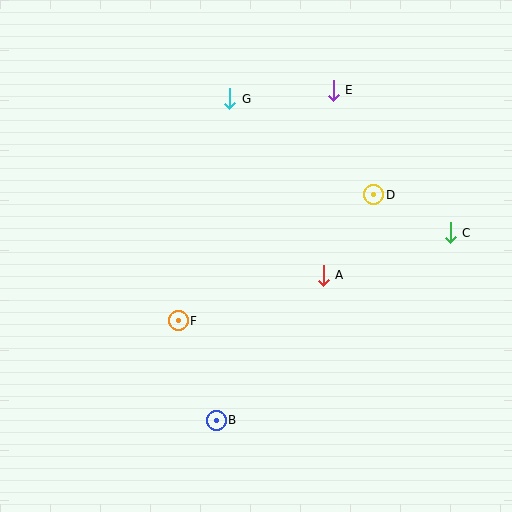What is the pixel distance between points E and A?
The distance between E and A is 186 pixels.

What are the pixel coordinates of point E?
Point E is at (333, 90).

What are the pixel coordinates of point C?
Point C is at (450, 233).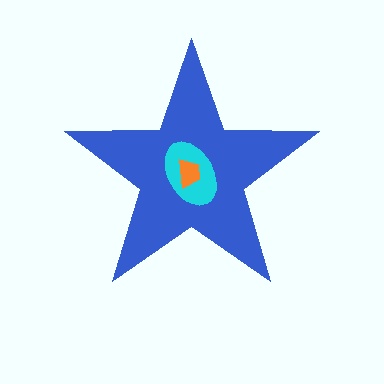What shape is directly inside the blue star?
The cyan ellipse.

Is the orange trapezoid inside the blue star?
Yes.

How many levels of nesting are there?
3.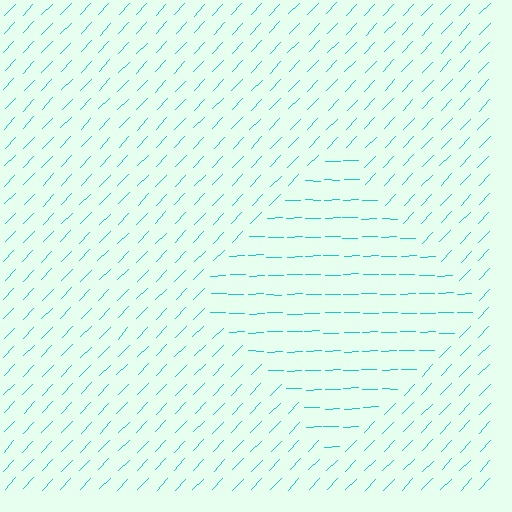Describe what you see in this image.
The image is filled with small cyan line segments. A diamond region in the image has lines oriented differently from the surrounding lines, creating a visible texture boundary.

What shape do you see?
I see a diamond.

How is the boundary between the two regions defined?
The boundary is defined purely by a change in line orientation (approximately 45 degrees difference). All lines are the same color and thickness.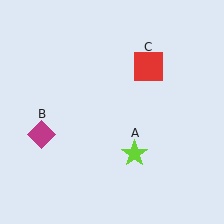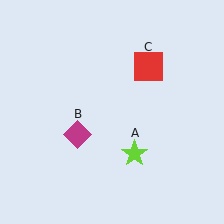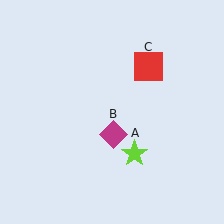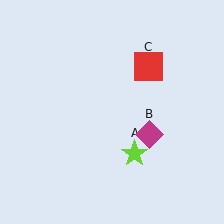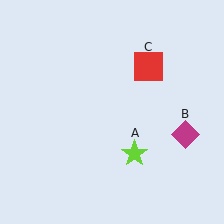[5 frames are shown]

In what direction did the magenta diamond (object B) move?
The magenta diamond (object B) moved right.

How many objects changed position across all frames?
1 object changed position: magenta diamond (object B).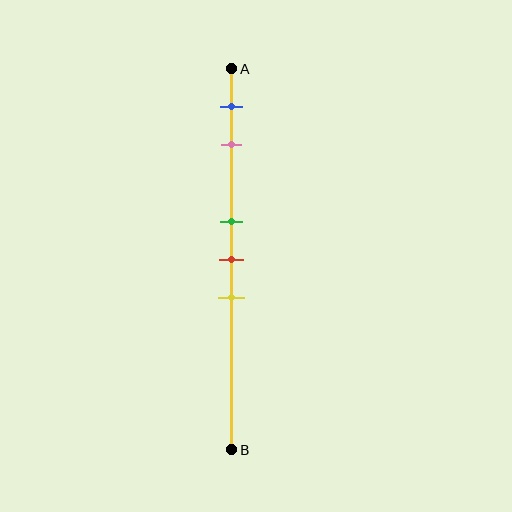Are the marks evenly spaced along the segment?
No, the marks are not evenly spaced.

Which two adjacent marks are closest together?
The green and red marks are the closest adjacent pair.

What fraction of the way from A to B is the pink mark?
The pink mark is approximately 20% (0.2) of the way from A to B.